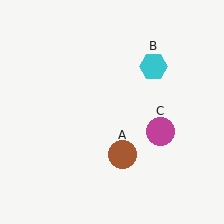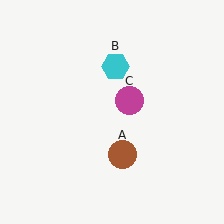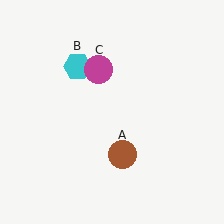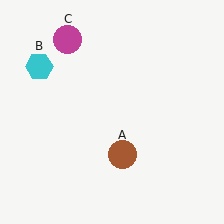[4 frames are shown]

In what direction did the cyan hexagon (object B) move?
The cyan hexagon (object B) moved left.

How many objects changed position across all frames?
2 objects changed position: cyan hexagon (object B), magenta circle (object C).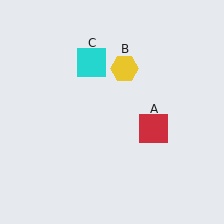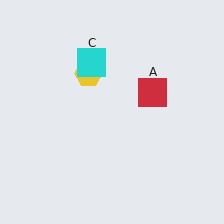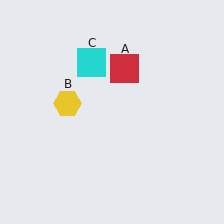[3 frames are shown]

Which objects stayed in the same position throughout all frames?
Cyan square (object C) remained stationary.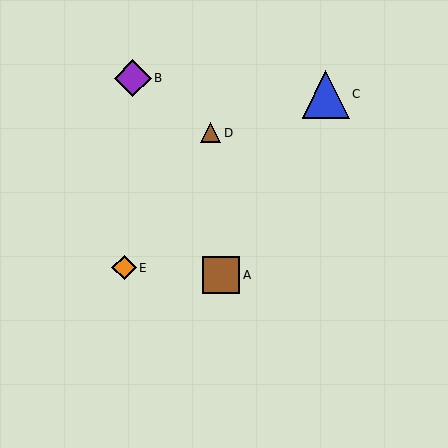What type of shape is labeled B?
Shape B is a purple diamond.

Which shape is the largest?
The blue triangle (labeled C) is the largest.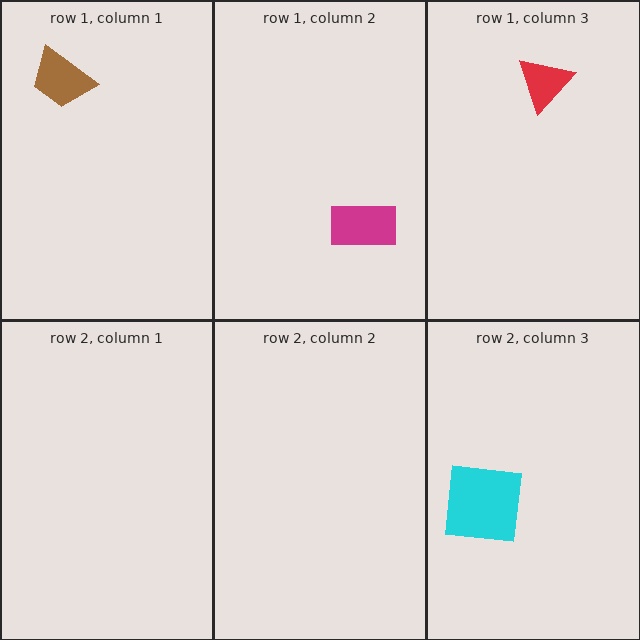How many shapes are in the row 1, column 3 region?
1.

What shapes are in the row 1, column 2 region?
The magenta rectangle.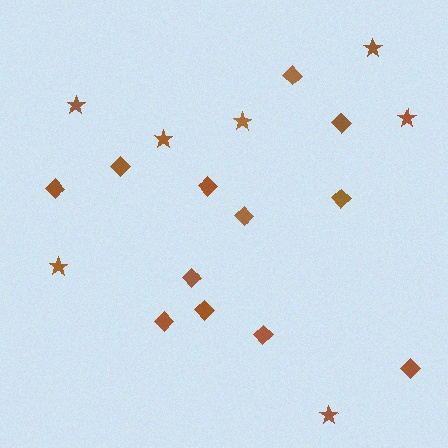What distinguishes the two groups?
There are 2 groups: one group of diamonds (12) and one group of stars (7).